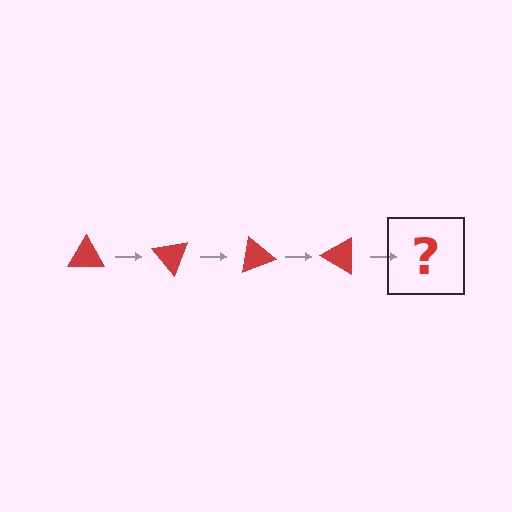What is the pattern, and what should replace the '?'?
The pattern is that the triangle rotates 50 degrees each step. The '?' should be a red triangle rotated 200 degrees.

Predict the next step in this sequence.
The next step is a red triangle rotated 200 degrees.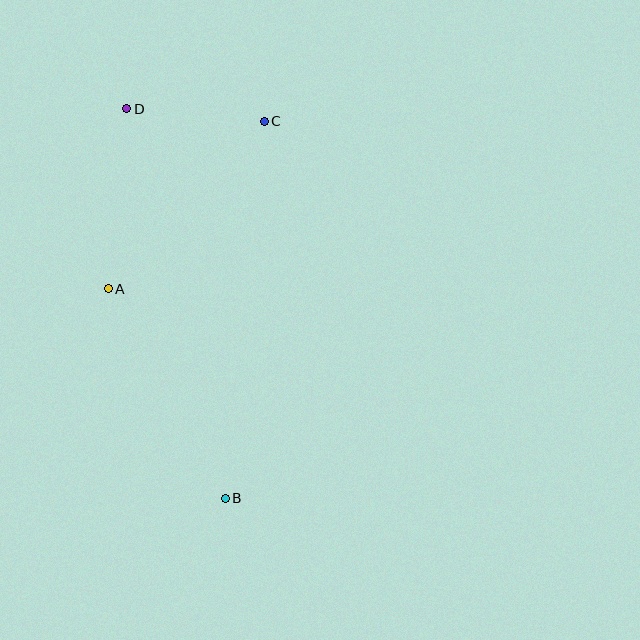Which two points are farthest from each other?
Points B and D are farthest from each other.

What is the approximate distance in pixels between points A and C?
The distance between A and C is approximately 229 pixels.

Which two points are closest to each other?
Points C and D are closest to each other.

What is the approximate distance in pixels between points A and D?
The distance between A and D is approximately 181 pixels.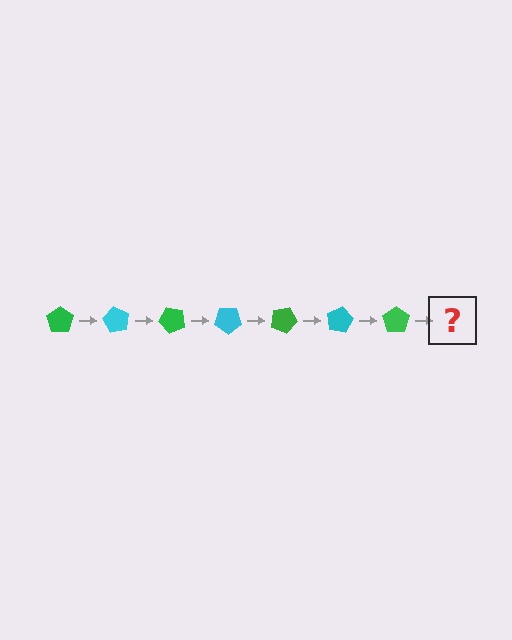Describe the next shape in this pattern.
It should be a cyan pentagon, rotated 420 degrees from the start.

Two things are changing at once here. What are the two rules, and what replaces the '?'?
The two rules are that it rotates 60 degrees each step and the color cycles through green and cyan. The '?' should be a cyan pentagon, rotated 420 degrees from the start.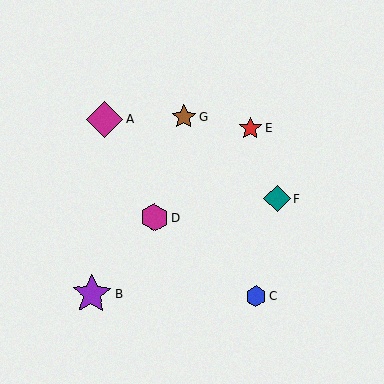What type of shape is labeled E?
Shape E is a red star.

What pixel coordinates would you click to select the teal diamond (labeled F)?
Click at (277, 199) to select the teal diamond F.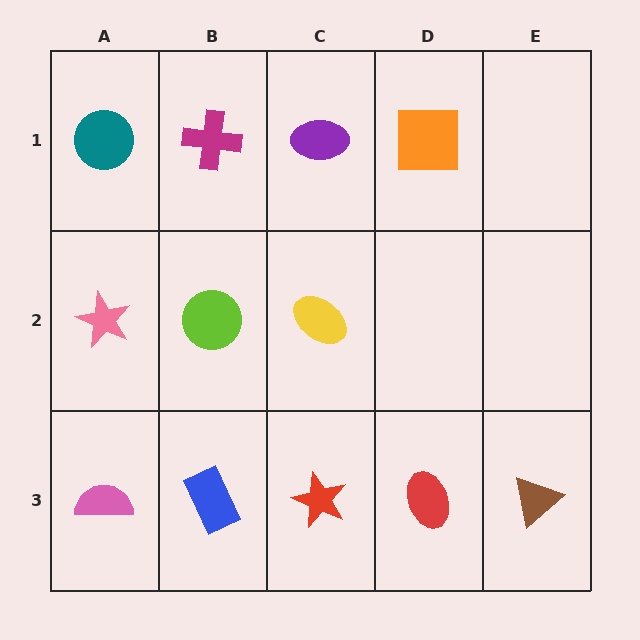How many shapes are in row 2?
3 shapes.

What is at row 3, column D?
A red ellipse.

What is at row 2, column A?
A pink star.